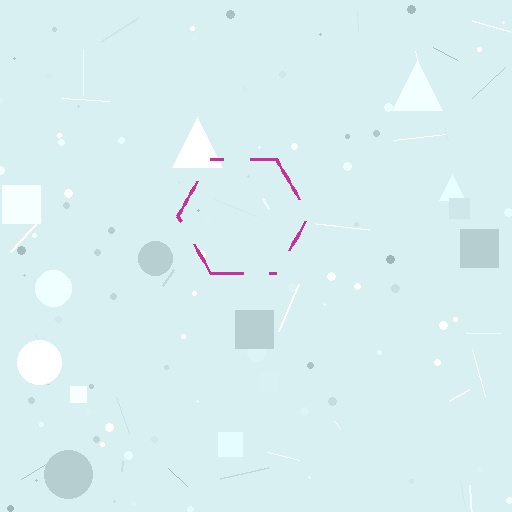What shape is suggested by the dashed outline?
The dashed outline suggests a hexagon.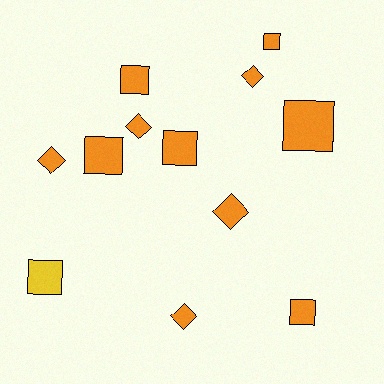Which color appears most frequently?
Orange, with 11 objects.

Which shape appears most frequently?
Square, with 7 objects.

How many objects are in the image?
There are 12 objects.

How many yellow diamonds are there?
There are no yellow diamonds.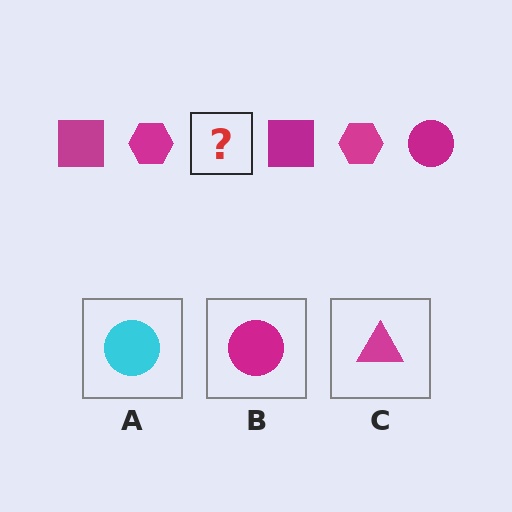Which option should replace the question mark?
Option B.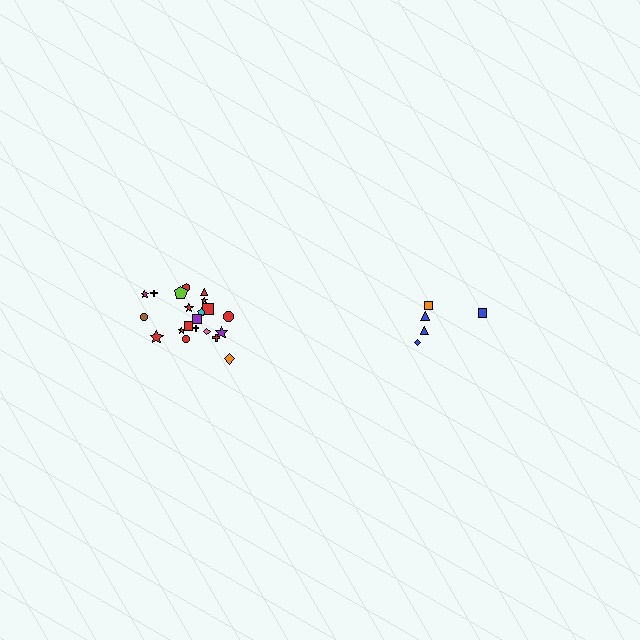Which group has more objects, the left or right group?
The left group.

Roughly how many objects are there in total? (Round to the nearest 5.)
Roughly 25 objects in total.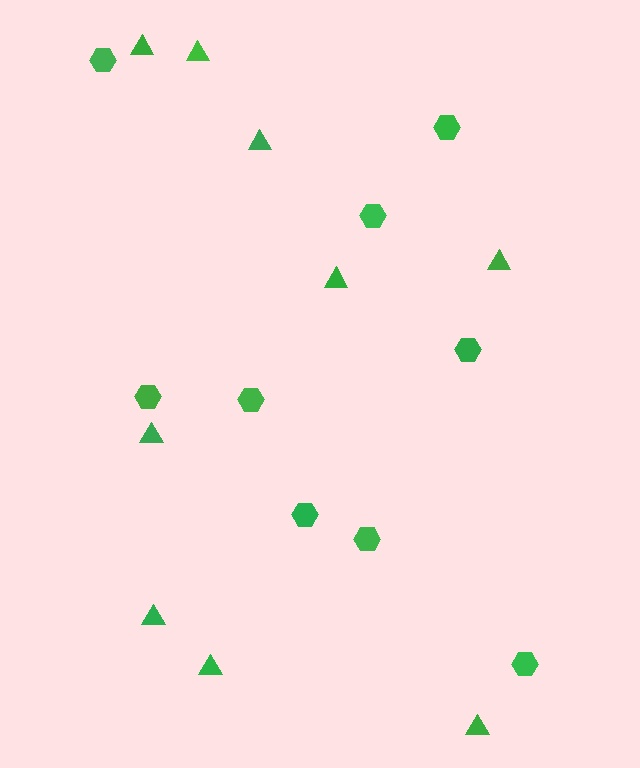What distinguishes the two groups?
There are 2 groups: one group of triangles (9) and one group of hexagons (9).